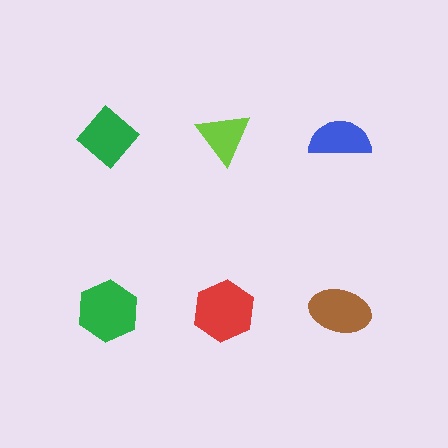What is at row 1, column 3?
A blue semicircle.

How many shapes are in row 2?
3 shapes.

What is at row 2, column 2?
A red hexagon.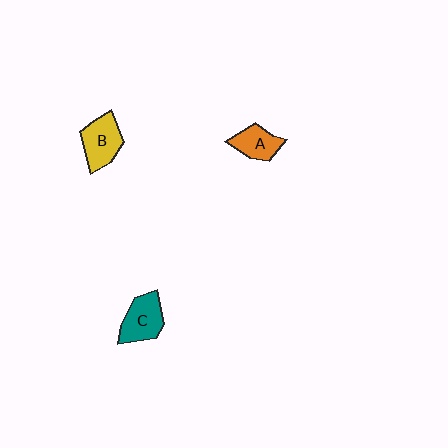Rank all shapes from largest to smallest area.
From largest to smallest: B (yellow), C (teal), A (orange).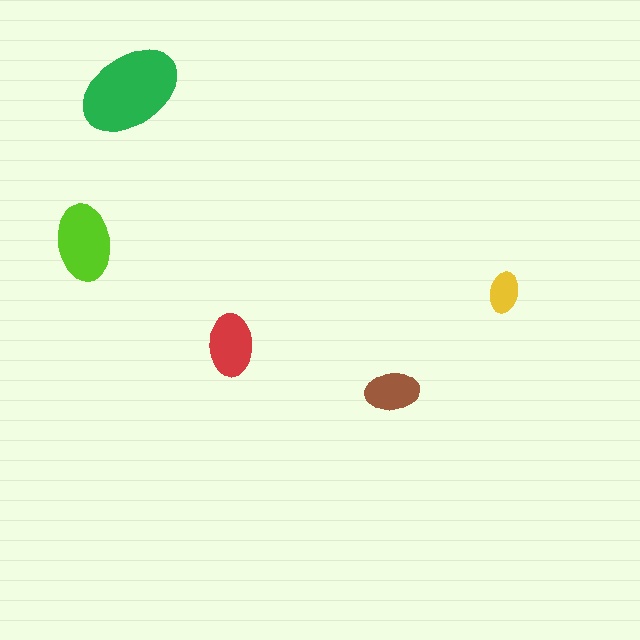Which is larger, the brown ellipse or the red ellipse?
The red one.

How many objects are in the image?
There are 5 objects in the image.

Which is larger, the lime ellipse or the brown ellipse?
The lime one.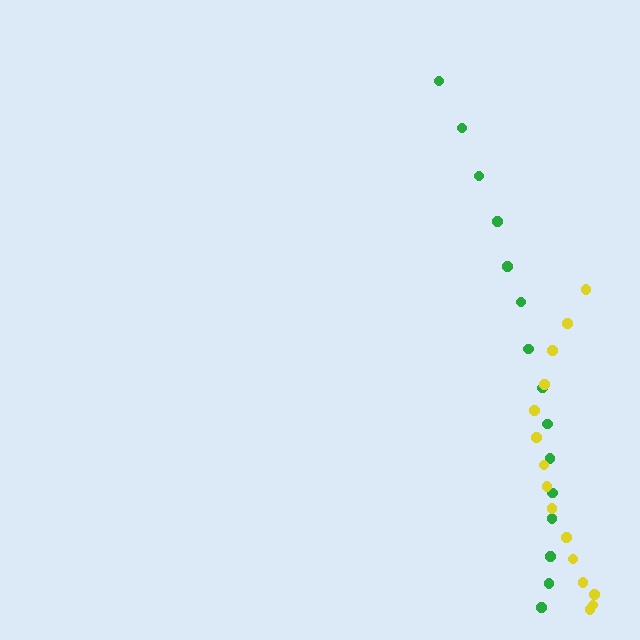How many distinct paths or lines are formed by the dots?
There are 2 distinct paths.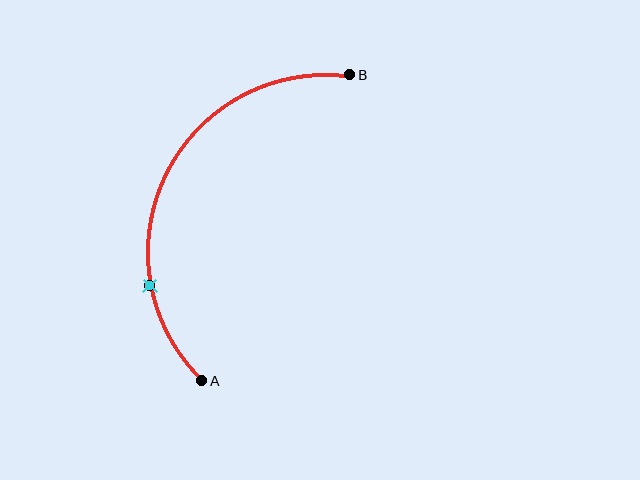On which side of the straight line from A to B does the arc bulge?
The arc bulges to the left of the straight line connecting A and B.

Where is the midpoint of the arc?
The arc midpoint is the point on the curve farthest from the straight line joining A and B. It sits to the left of that line.